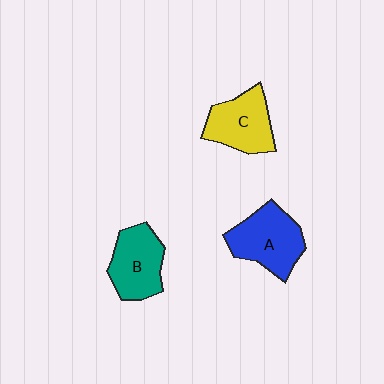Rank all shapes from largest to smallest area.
From largest to smallest: A (blue), C (yellow), B (teal).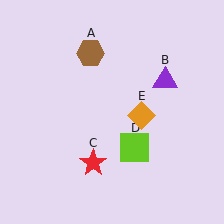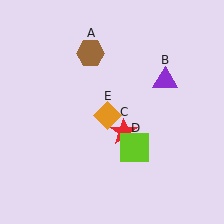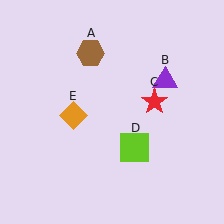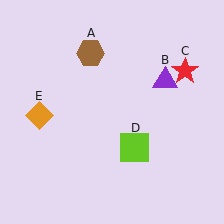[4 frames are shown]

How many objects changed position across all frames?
2 objects changed position: red star (object C), orange diamond (object E).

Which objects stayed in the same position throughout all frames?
Brown hexagon (object A) and purple triangle (object B) and lime square (object D) remained stationary.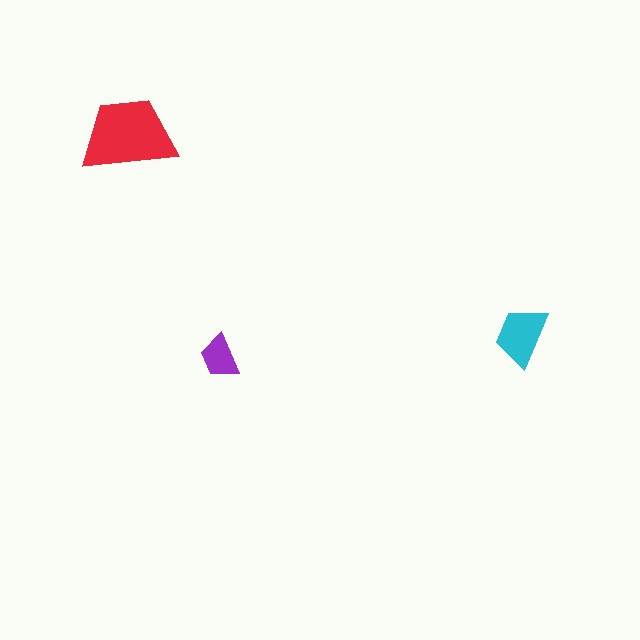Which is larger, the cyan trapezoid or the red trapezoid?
The red one.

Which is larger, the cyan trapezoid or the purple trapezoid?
The cyan one.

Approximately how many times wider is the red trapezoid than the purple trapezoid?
About 2 times wider.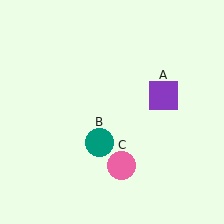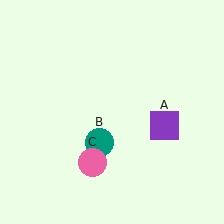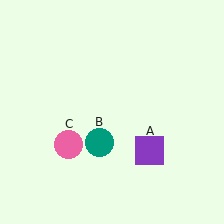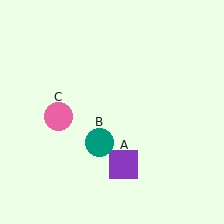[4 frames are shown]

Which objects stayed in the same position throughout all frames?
Teal circle (object B) remained stationary.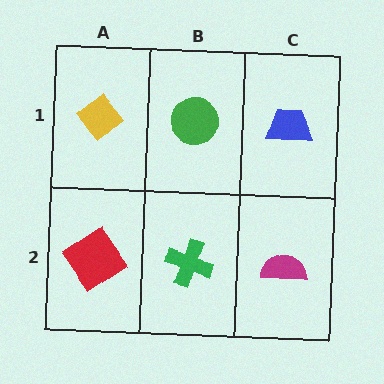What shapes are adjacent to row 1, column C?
A magenta semicircle (row 2, column C), a green circle (row 1, column B).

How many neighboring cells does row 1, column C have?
2.